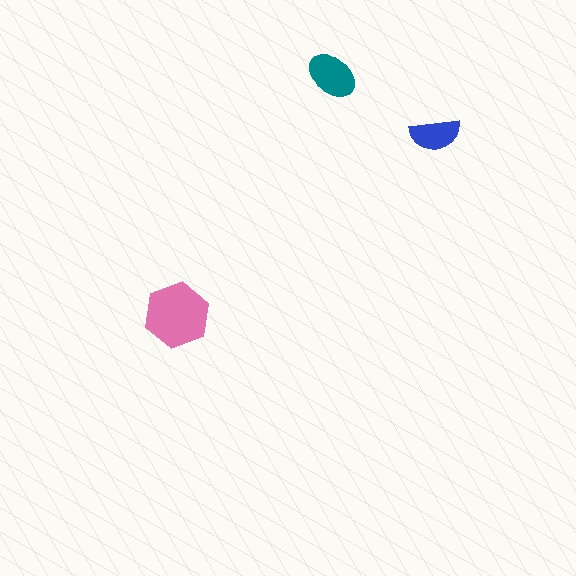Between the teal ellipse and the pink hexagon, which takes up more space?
The pink hexagon.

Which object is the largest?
The pink hexagon.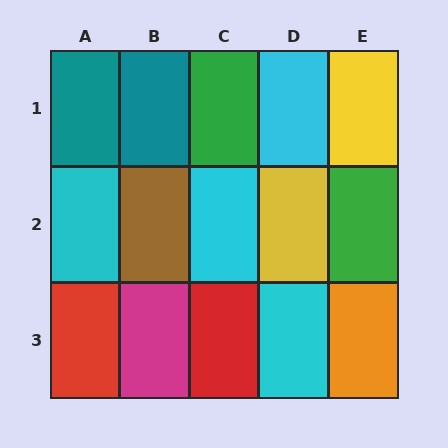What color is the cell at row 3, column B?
Magenta.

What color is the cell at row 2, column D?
Yellow.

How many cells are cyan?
4 cells are cyan.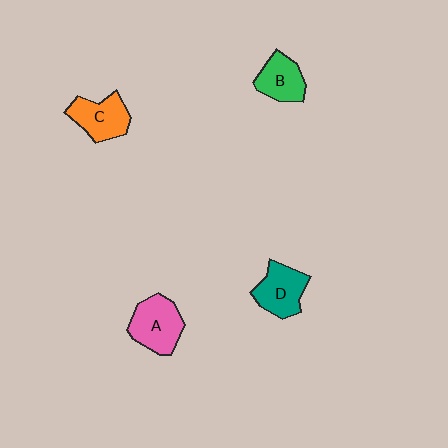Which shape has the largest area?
Shape A (pink).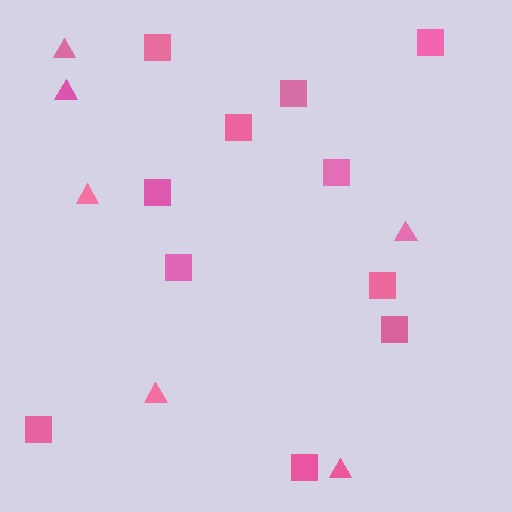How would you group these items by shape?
There are 2 groups: one group of squares (11) and one group of triangles (6).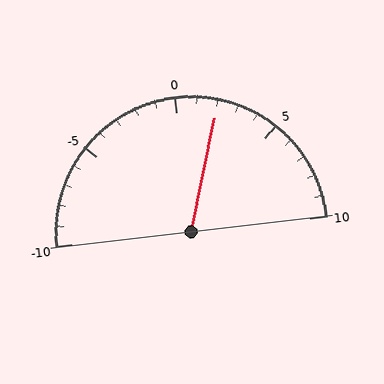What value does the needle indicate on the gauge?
The needle indicates approximately 2.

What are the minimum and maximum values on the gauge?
The gauge ranges from -10 to 10.